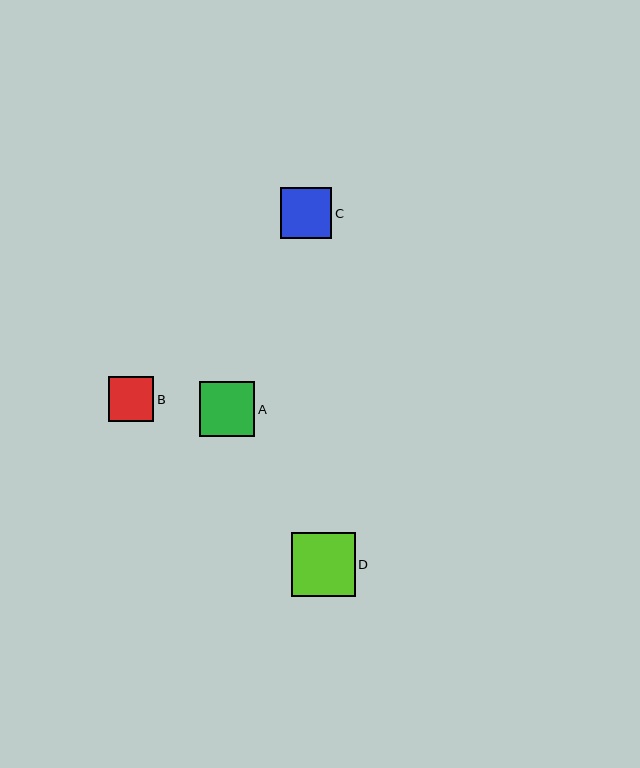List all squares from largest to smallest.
From largest to smallest: D, A, C, B.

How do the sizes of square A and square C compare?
Square A and square C are approximately the same size.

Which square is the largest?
Square D is the largest with a size of approximately 63 pixels.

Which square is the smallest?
Square B is the smallest with a size of approximately 45 pixels.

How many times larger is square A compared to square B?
Square A is approximately 1.2 times the size of square B.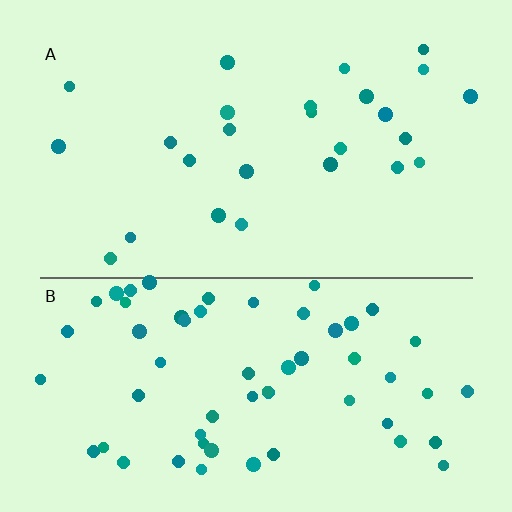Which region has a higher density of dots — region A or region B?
B (the bottom).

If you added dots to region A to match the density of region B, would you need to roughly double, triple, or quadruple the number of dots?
Approximately double.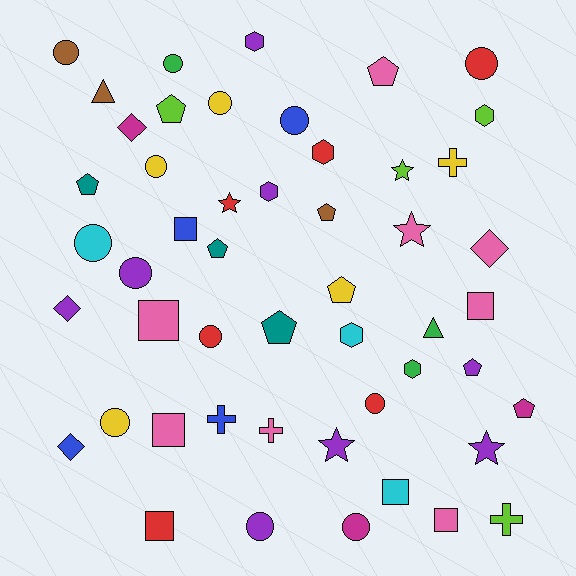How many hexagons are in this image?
There are 6 hexagons.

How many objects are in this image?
There are 50 objects.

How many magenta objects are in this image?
There are 3 magenta objects.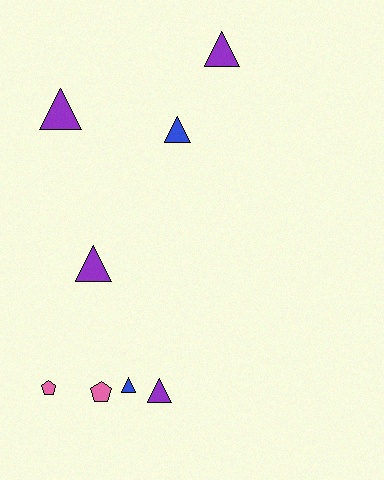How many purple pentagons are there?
There are no purple pentagons.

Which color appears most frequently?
Purple, with 4 objects.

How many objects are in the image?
There are 8 objects.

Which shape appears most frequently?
Triangle, with 6 objects.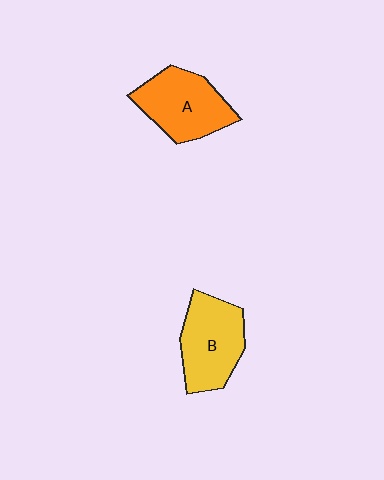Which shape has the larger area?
Shape B (yellow).